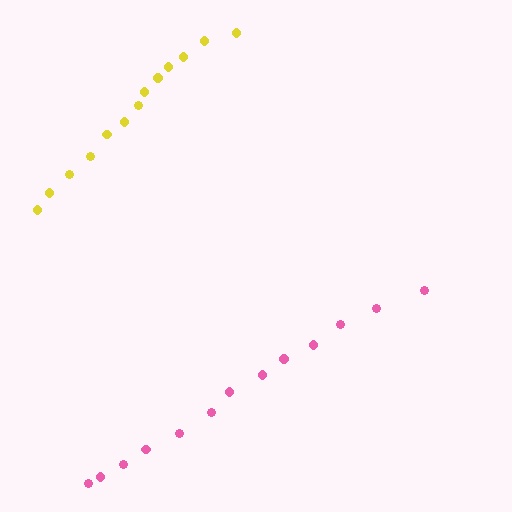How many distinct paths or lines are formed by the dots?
There are 2 distinct paths.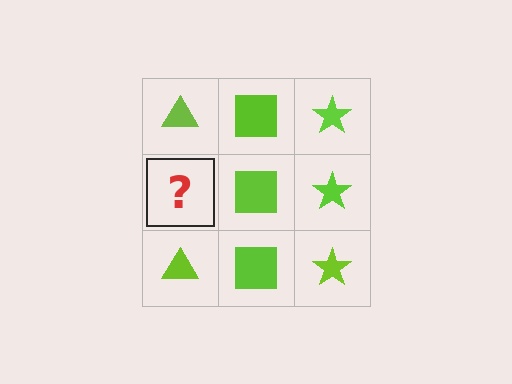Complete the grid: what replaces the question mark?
The question mark should be replaced with a lime triangle.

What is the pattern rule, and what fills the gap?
The rule is that each column has a consistent shape. The gap should be filled with a lime triangle.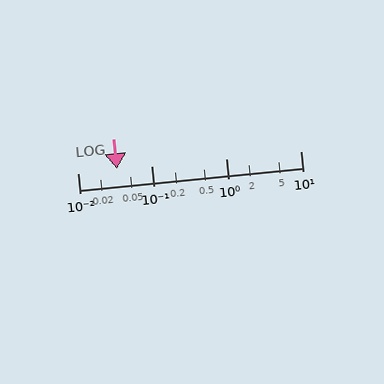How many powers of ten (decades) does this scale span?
The scale spans 3 decades, from 0.01 to 10.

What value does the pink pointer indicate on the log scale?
The pointer indicates approximately 0.034.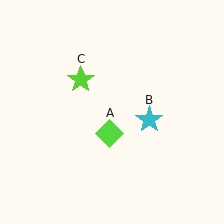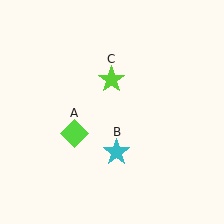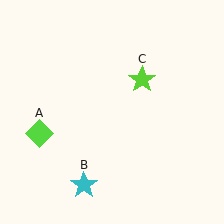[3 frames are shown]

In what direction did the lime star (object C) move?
The lime star (object C) moved right.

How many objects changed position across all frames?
3 objects changed position: lime diamond (object A), cyan star (object B), lime star (object C).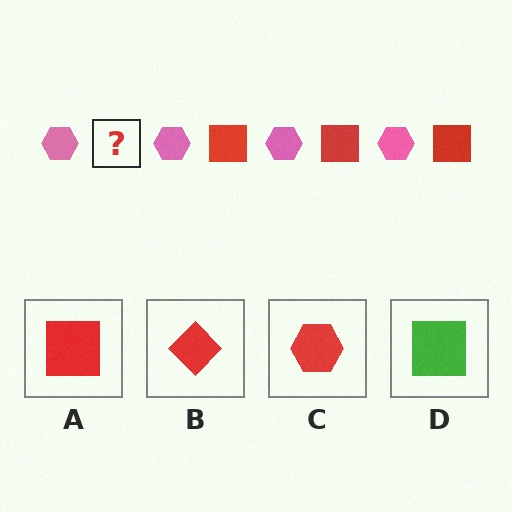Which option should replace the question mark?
Option A.